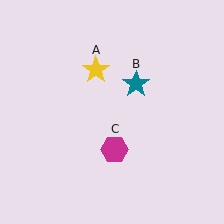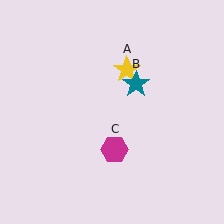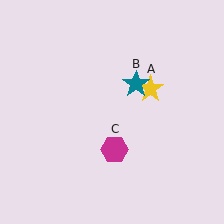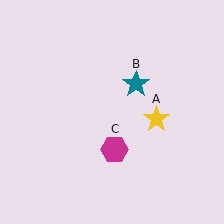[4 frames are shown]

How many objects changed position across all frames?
1 object changed position: yellow star (object A).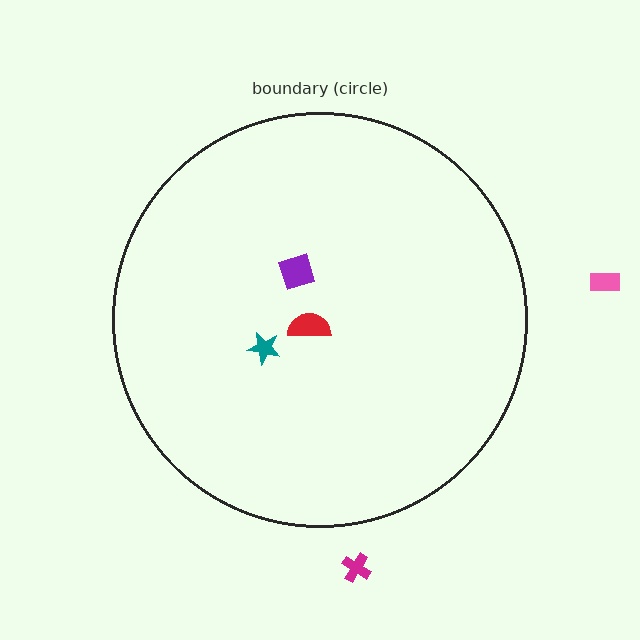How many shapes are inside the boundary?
3 inside, 2 outside.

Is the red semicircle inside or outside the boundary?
Inside.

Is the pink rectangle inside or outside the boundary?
Outside.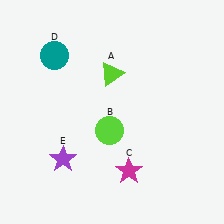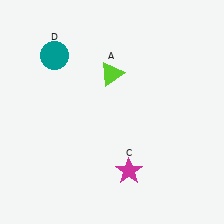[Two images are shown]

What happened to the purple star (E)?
The purple star (E) was removed in Image 2. It was in the bottom-left area of Image 1.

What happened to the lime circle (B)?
The lime circle (B) was removed in Image 2. It was in the bottom-left area of Image 1.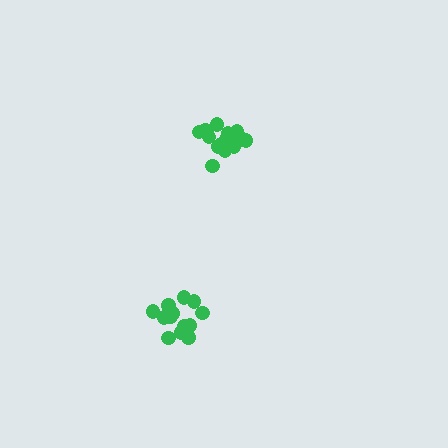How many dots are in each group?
Group 1: 15 dots, Group 2: 17 dots (32 total).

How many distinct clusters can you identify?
There are 2 distinct clusters.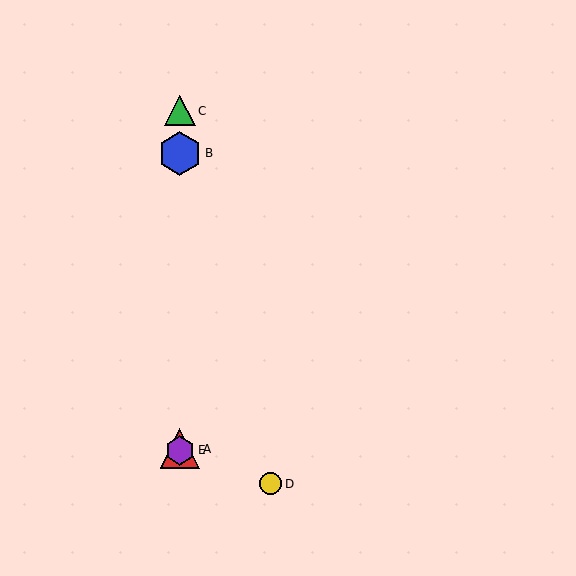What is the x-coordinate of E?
Object E is at x≈180.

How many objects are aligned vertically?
4 objects (A, B, C, E) are aligned vertically.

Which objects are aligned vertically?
Objects A, B, C, E are aligned vertically.